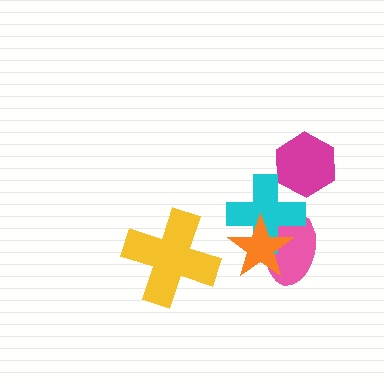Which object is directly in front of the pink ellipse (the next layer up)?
The cyan cross is directly in front of the pink ellipse.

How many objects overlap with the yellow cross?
0 objects overlap with the yellow cross.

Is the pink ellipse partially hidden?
Yes, it is partially covered by another shape.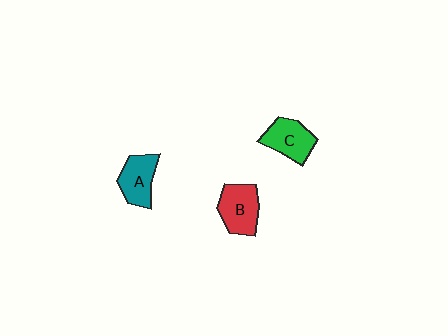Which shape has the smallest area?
Shape A (teal).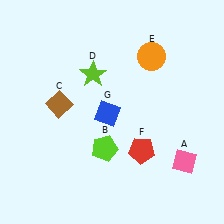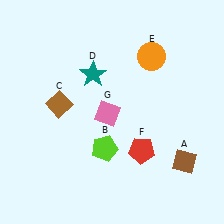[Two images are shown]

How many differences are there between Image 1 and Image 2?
There are 3 differences between the two images.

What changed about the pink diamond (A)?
In Image 1, A is pink. In Image 2, it changed to brown.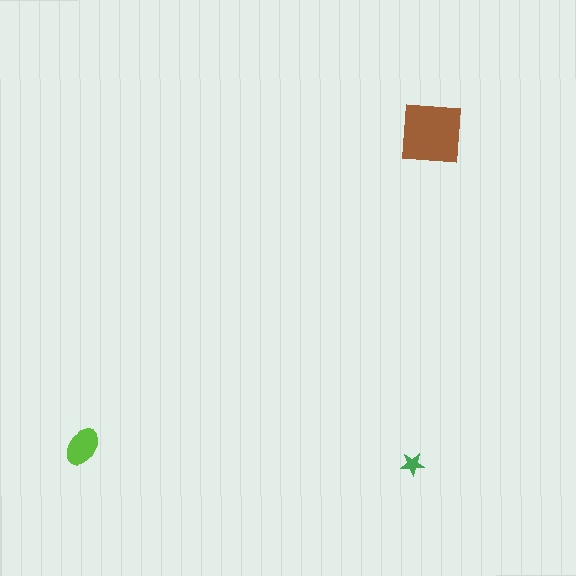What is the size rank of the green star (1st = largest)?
3rd.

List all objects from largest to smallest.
The brown square, the lime ellipse, the green star.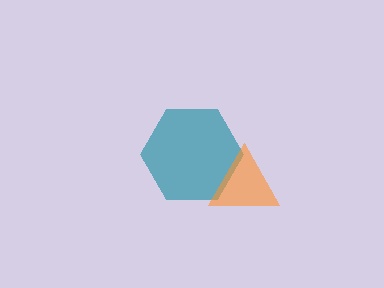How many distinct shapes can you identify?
There are 2 distinct shapes: a teal hexagon, an orange triangle.